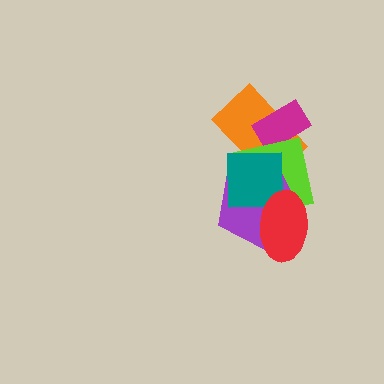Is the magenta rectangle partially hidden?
Yes, it is partially covered by another shape.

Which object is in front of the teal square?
The red ellipse is in front of the teal square.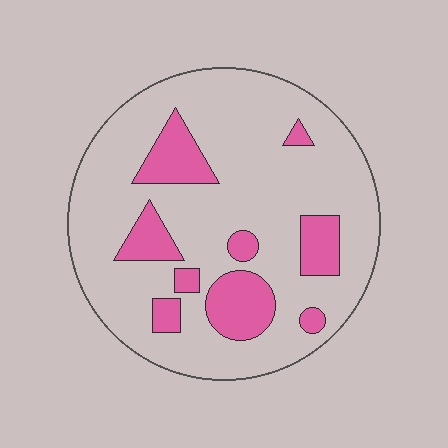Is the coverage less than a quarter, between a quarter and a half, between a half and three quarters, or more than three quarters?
Less than a quarter.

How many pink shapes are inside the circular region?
9.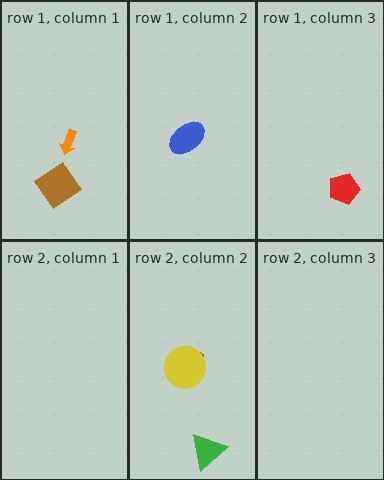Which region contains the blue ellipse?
The row 1, column 2 region.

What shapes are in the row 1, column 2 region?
The blue ellipse.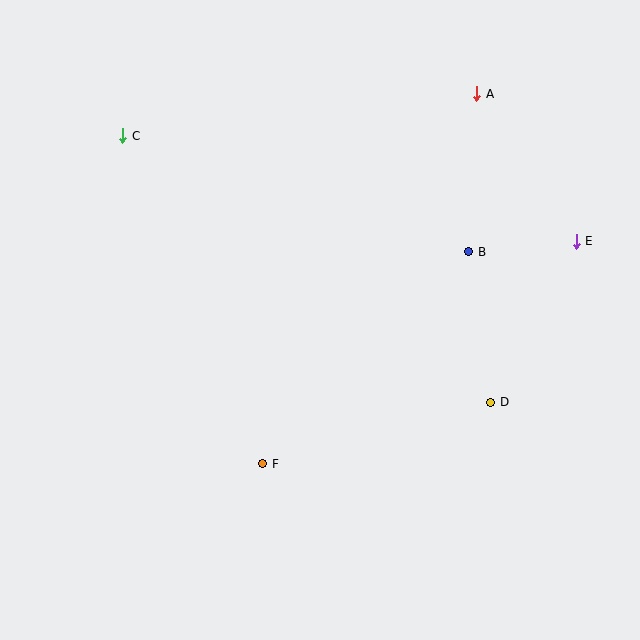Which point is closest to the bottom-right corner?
Point D is closest to the bottom-right corner.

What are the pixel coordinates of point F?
Point F is at (263, 464).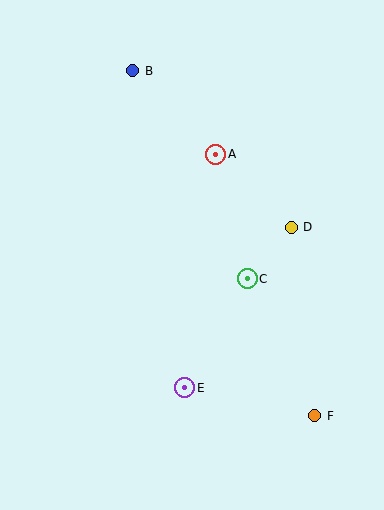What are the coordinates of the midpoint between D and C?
The midpoint between D and C is at (269, 253).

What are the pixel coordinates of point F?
Point F is at (315, 416).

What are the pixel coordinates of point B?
Point B is at (133, 71).